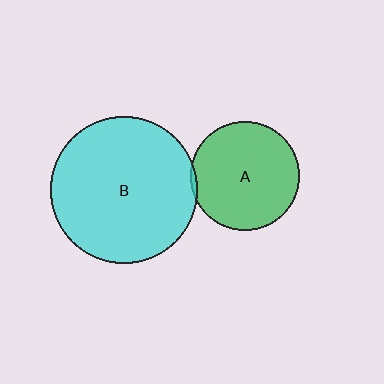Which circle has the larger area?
Circle B (cyan).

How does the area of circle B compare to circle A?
Approximately 1.8 times.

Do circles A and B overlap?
Yes.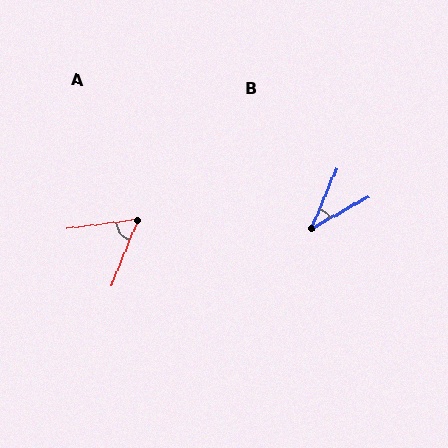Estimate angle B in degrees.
Approximately 38 degrees.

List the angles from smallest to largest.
B (38°), A (61°).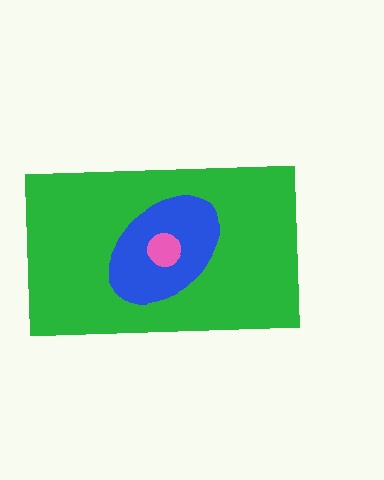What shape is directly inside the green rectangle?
The blue ellipse.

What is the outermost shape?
The green rectangle.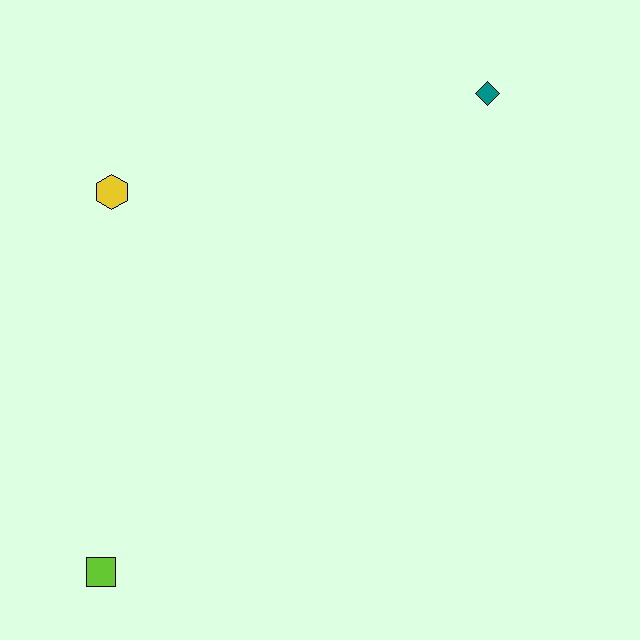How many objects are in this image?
There are 3 objects.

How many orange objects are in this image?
There are no orange objects.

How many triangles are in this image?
There are no triangles.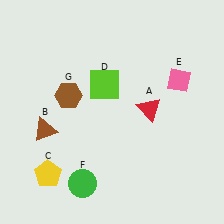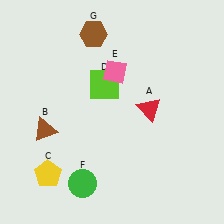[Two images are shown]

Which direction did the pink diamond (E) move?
The pink diamond (E) moved left.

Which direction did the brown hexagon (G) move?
The brown hexagon (G) moved up.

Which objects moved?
The objects that moved are: the pink diamond (E), the brown hexagon (G).